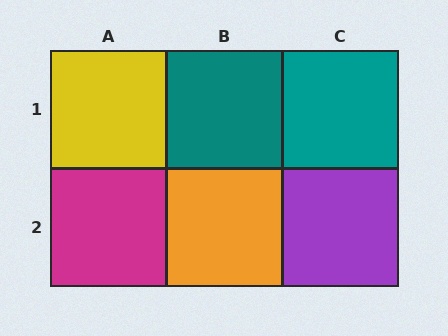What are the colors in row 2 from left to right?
Magenta, orange, purple.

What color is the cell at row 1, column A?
Yellow.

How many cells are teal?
2 cells are teal.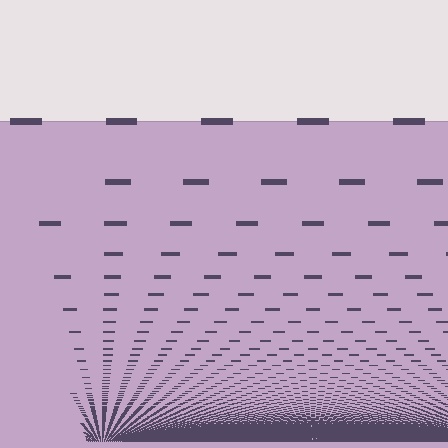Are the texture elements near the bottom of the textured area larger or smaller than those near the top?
Smaller. The gradient is inverted — elements near the bottom are smaller and denser.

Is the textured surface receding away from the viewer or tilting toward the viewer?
The surface appears to tilt toward the viewer. Texture elements get larger and sparser toward the top.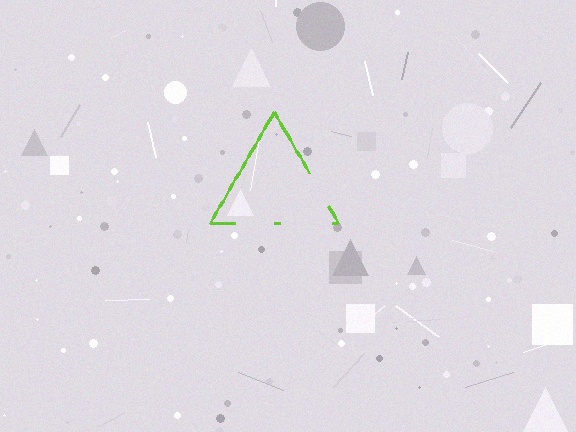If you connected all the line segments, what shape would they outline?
They would outline a triangle.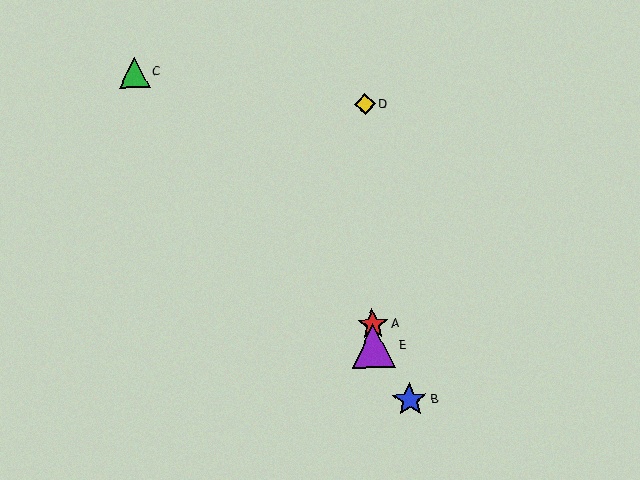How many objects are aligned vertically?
3 objects (A, D, E) are aligned vertically.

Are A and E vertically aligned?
Yes, both are at x≈373.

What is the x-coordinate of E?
Object E is at x≈374.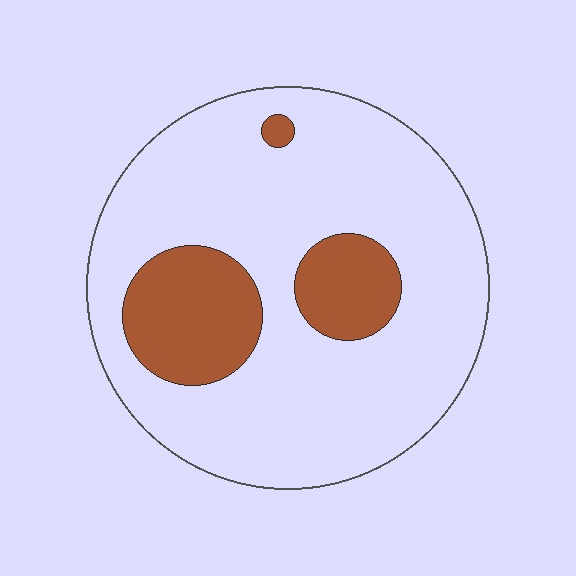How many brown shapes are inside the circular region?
3.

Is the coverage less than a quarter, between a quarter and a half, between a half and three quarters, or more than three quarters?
Less than a quarter.